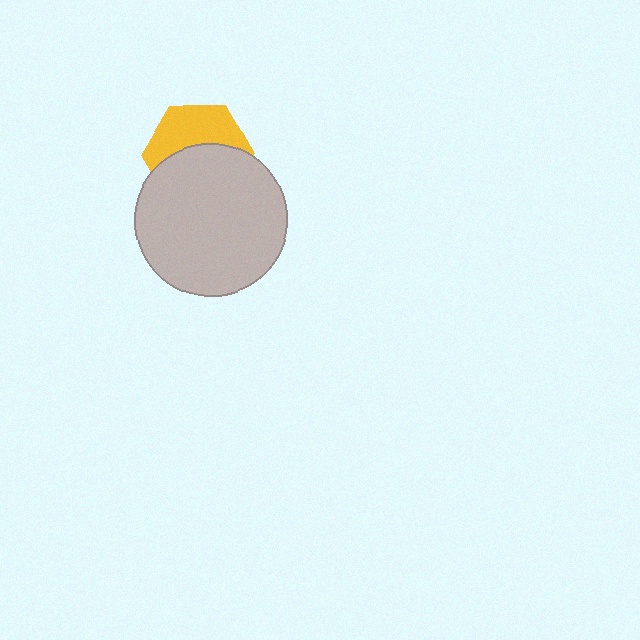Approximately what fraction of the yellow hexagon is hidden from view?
Roughly 55% of the yellow hexagon is hidden behind the light gray circle.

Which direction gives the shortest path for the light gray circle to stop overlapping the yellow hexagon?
Moving down gives the shortest separation.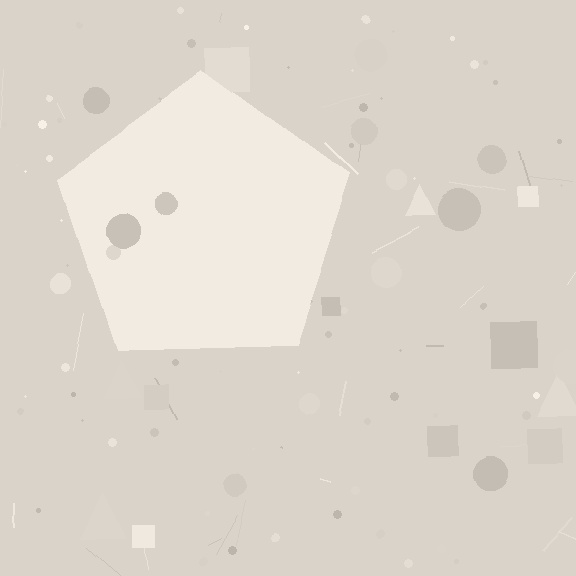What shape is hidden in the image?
A pentagon is hidden in the image.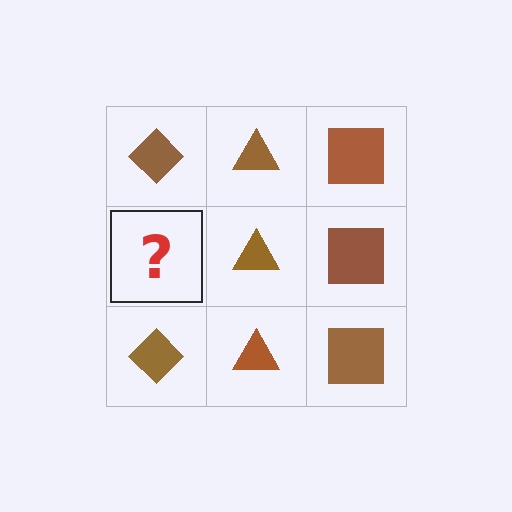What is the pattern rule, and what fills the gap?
The rule is that each column has a consistent shape. The gap should be filled with a brown diamond.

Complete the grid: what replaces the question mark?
The question mark should be replaced with a brown diamond.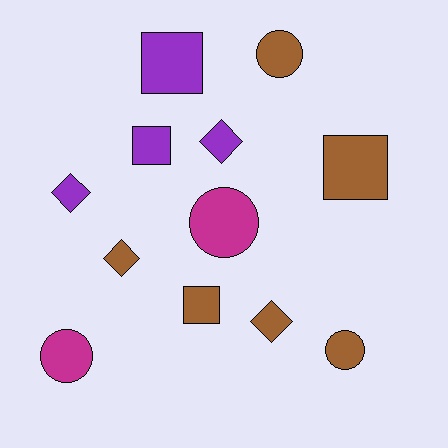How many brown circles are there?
There are 2 brown circles.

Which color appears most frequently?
Brown, with 6 objects.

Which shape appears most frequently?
Diamond, with 4 objects.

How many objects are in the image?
There are 12 objects.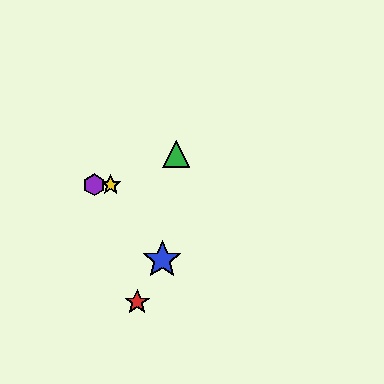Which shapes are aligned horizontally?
The yellow star, the purple hexagon are aligned horizontally.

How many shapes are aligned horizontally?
2 shapes (the yellow star, the purple hexagon) are aligned horizontally.